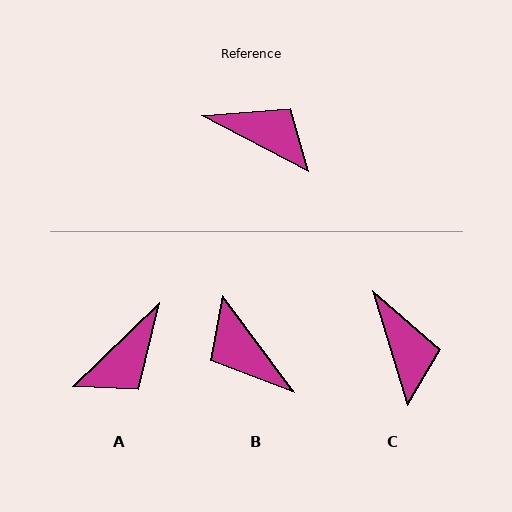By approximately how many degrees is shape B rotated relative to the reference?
Approximately 154 degrees counter-clockwise.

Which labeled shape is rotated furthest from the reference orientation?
B, about 154 degrees away.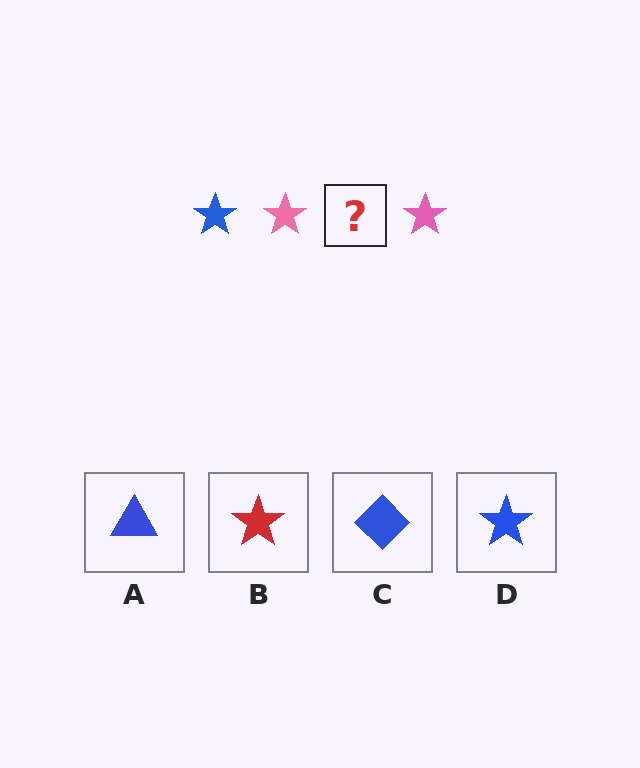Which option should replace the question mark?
Option D.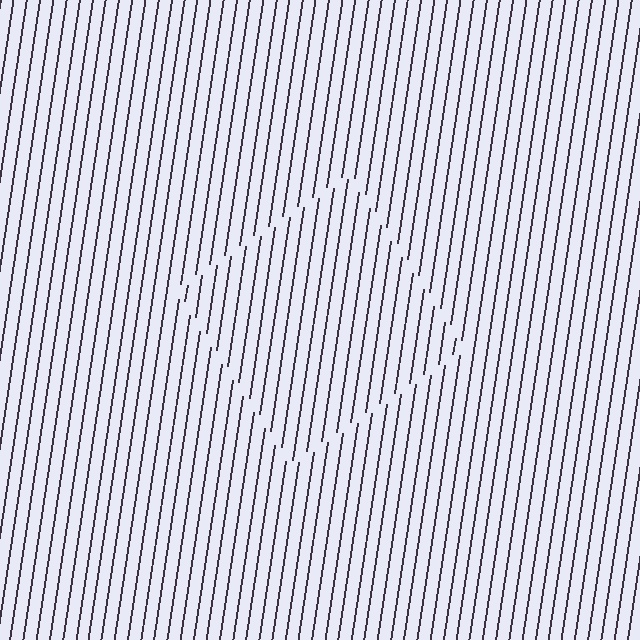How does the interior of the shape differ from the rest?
The interior of the shape contains the same grating, shifted by half a period — the contour is defined by the phase discontinuity where line-ends from the inner and outer gratings abut.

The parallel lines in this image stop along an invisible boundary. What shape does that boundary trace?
An illusory square. The interior of the shape contains the same grating, shifted by half a period — the contour is defined by the phase discontinuity where line-ends from the inner and outer gratings abut.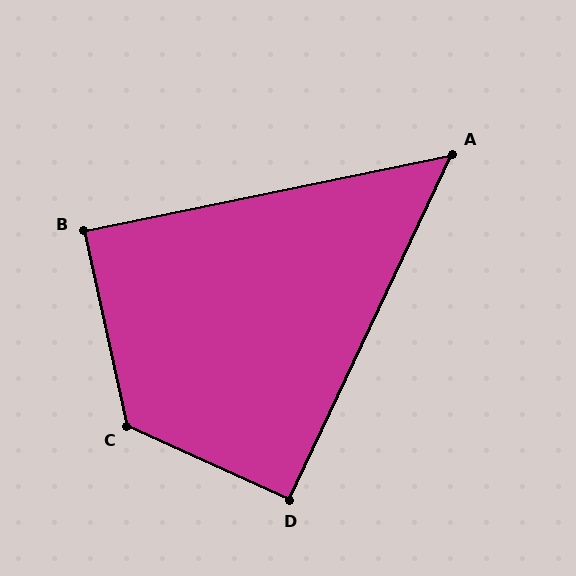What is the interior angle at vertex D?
Approximately 91 degrees (approximately right).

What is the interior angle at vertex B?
Approximately 89 degrees (approximately right).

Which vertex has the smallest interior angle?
A, at approximately 53 degrees.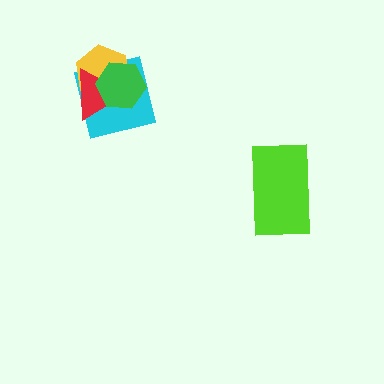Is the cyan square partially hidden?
Yes, it is partially covered by another shape.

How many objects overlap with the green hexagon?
3 objects overlap with the green hexagon.